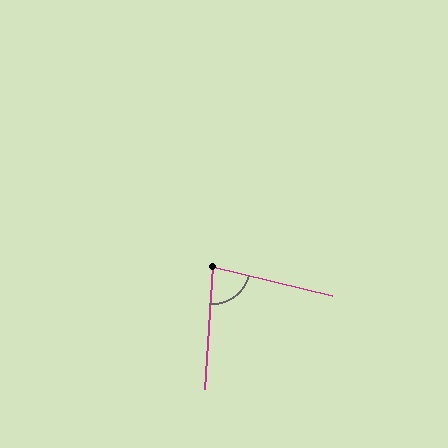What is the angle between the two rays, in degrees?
Approximately 80 degrees.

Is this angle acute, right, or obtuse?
It is acute.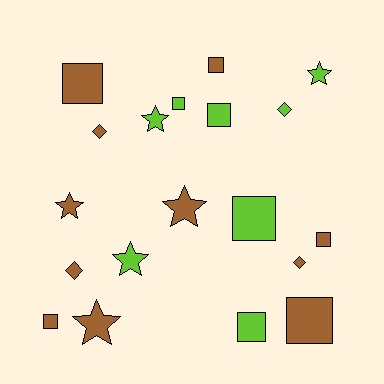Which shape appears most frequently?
Square, with 9 objects.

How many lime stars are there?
There are 3 lime stars.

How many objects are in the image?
There are 19 objects.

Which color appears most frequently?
Brown, with 11 objects.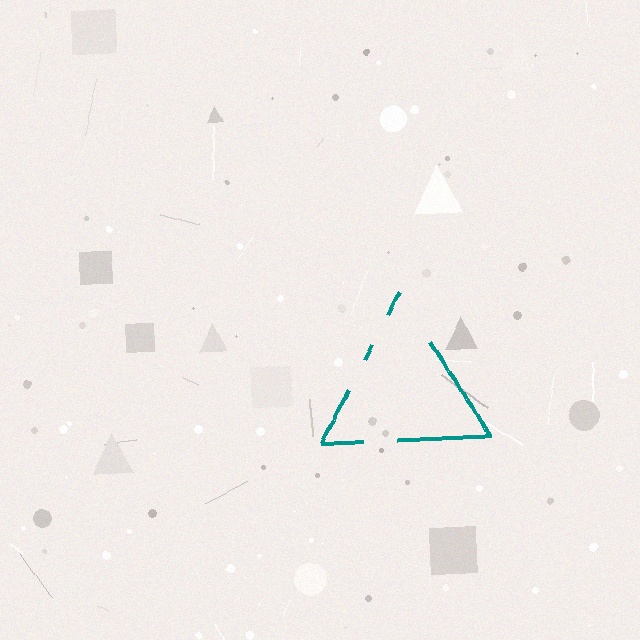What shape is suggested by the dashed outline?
The dashed outline suggests a triangle.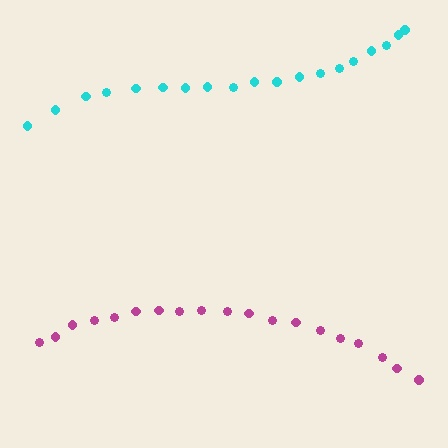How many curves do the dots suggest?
There are 2 distinct paths.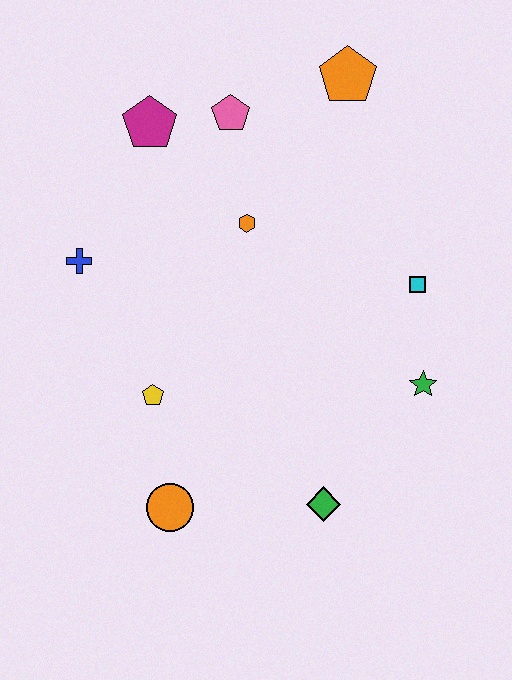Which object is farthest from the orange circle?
The orange pentagon is farthest from the orange circle.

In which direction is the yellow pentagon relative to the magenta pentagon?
The yellow pentagon is below the magenta pentagon.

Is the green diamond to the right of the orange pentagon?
No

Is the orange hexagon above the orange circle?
Yes